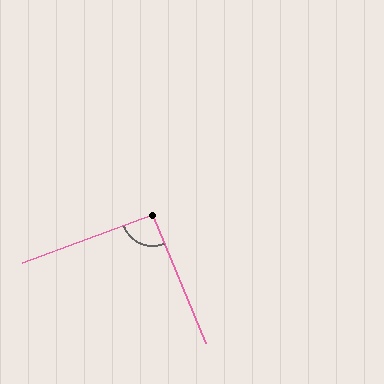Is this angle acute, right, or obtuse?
It is approximately a right angle.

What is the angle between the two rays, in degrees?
Approximately 92 degrees.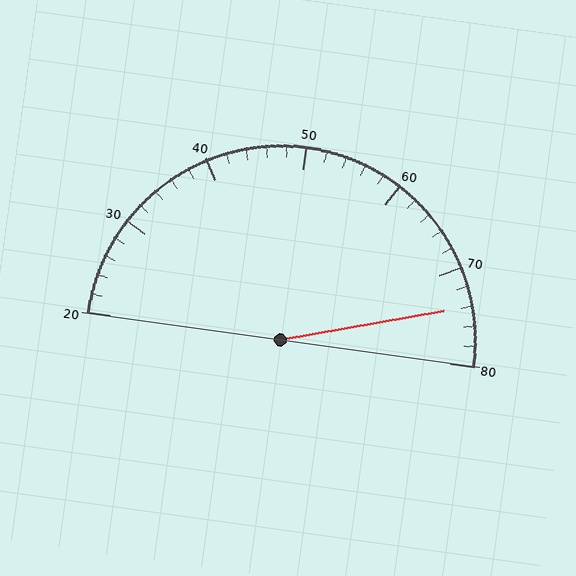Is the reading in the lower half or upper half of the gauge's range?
The reading is in the upper half of the range (20 to 80).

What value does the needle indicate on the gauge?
The needle indicates approximately 74.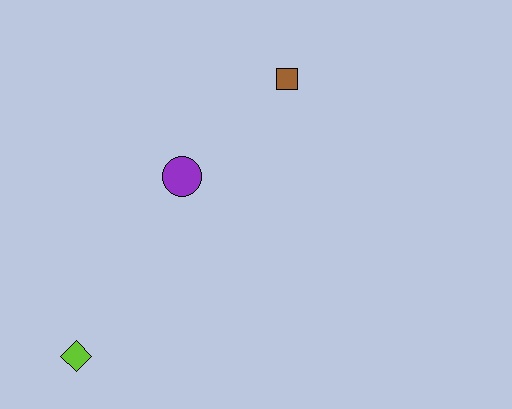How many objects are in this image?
There are 3 objects.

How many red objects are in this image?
There are no red objects.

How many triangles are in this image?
There are no triangles.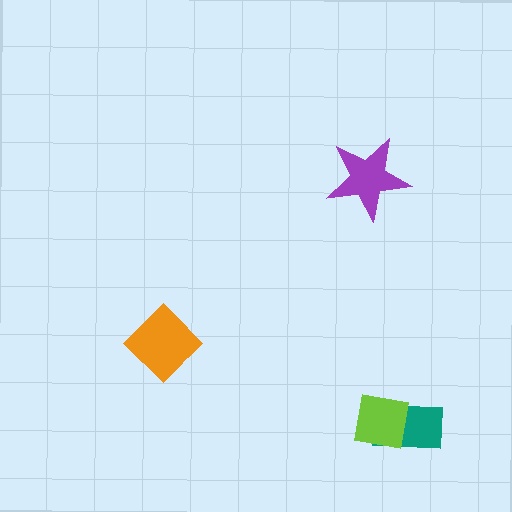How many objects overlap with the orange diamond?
0 objects overlap with the orange diamond.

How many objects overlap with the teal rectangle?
1 object overlaps with the teal rectangle.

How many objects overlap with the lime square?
1 object overlaps with the lime square.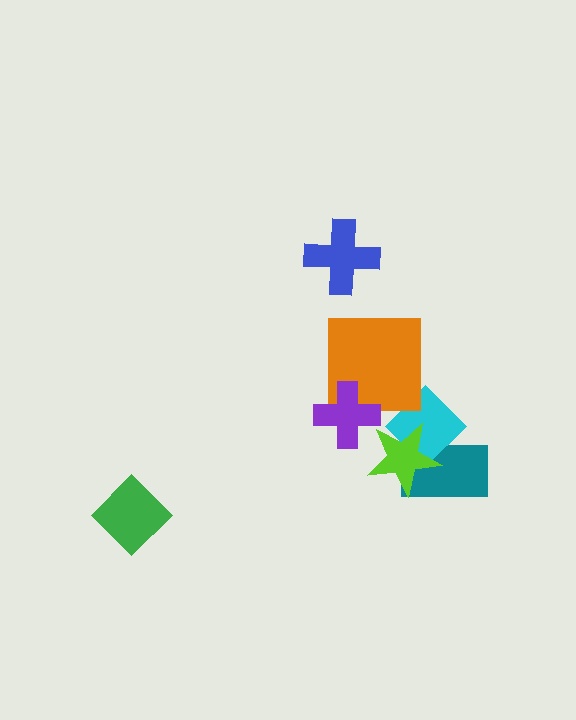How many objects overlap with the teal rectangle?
2 objects overlap with the teal rectangle.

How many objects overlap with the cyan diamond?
2 objects overlap with the cyan diamond.